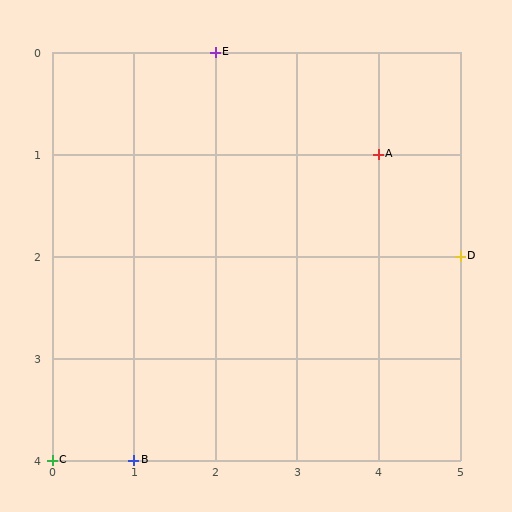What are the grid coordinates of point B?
Point B is at grid coordinates (1, 4).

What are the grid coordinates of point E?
Point E is at grid coordinates (2, 0).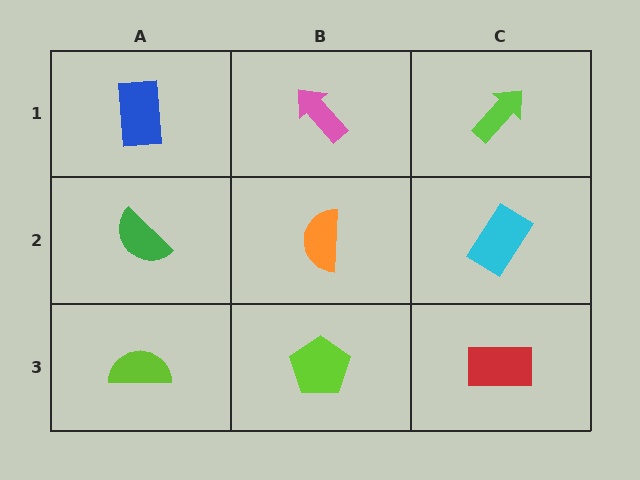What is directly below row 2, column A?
A lime semicircle.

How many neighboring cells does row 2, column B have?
4.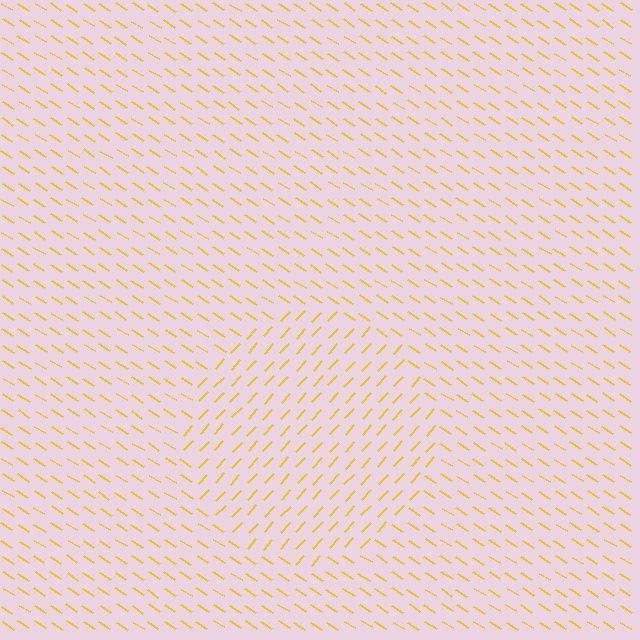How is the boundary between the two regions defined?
The boundary is defined purely by a change in line orientation (approximately 80 degrees difference). All lines are the same color and thickness.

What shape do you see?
I see a circle.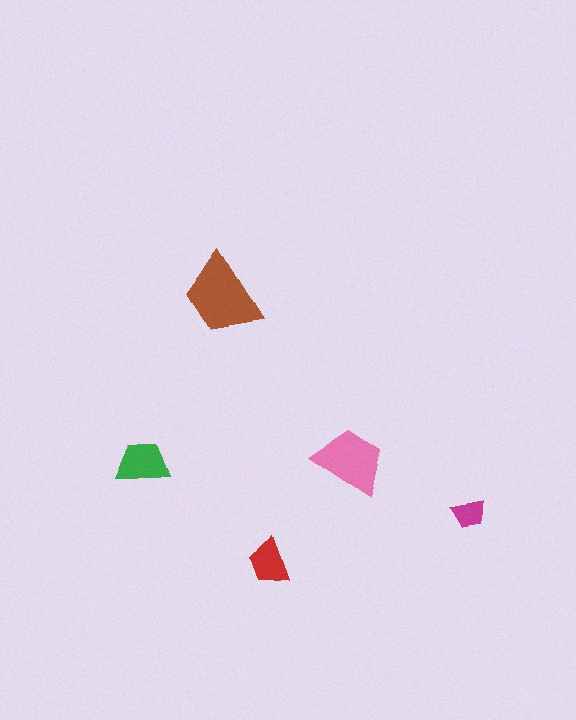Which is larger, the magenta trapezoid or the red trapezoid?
The red one.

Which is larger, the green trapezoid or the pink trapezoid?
The pink one.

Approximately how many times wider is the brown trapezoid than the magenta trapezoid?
About 2.5 times wider.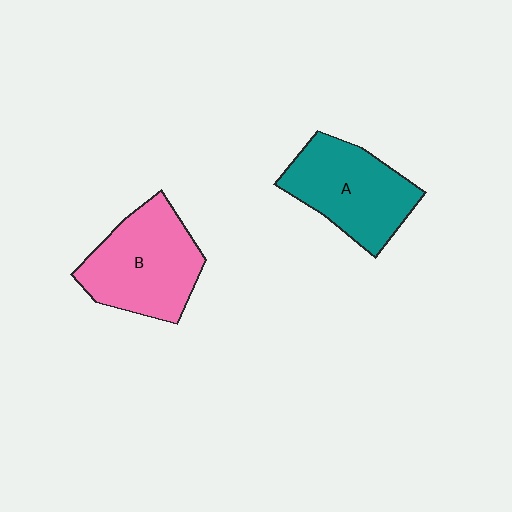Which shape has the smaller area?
Shape A (teal).